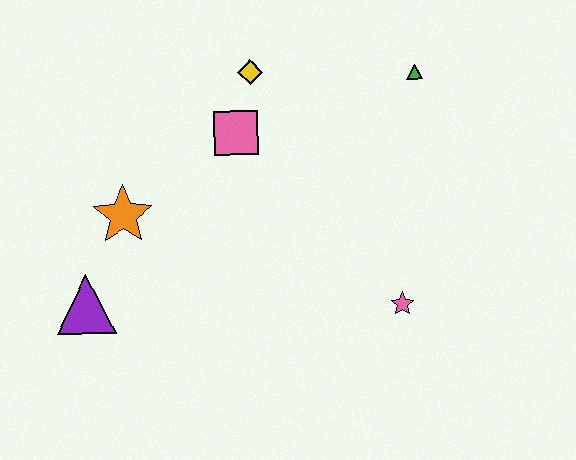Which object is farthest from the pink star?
The purple triangle is farthest from the pink star.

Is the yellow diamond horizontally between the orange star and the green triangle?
Yes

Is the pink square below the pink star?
No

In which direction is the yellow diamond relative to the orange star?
The yellow diamond is above the orange star.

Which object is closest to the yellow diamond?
The pink square is closest to the yellow diamond.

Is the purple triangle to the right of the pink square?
No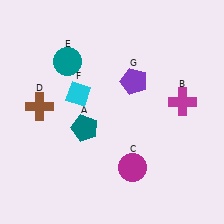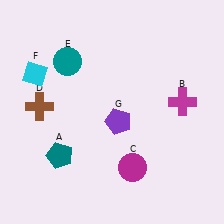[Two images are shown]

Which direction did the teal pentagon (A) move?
The teal pentagon (A) moved down.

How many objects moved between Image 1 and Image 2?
3 objects moved between the two images.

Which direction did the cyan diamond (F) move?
The cyan diamond (F) moved left.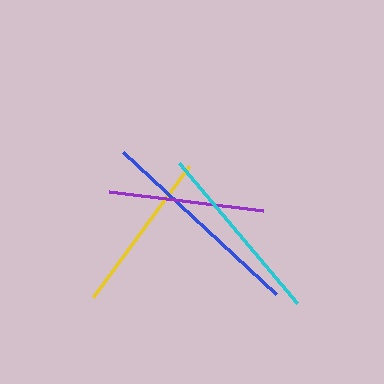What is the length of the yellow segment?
The yellow segment is approximately 162 pixels long.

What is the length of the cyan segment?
The cyan segment is approximately 183 pixels long.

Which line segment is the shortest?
The purple line is the shortest at approximately 155 pixels.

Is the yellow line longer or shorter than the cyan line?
The cyan line is longer than the yellow line.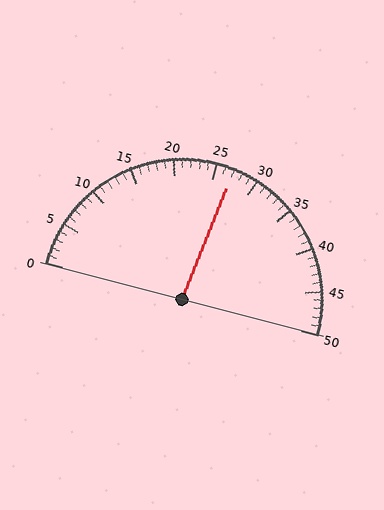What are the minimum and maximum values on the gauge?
The gauge ranges from 0 to 50.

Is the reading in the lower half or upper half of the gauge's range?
The reading is in the upper half of the range (0 to 50).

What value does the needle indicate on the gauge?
The needle indicates approximately 27.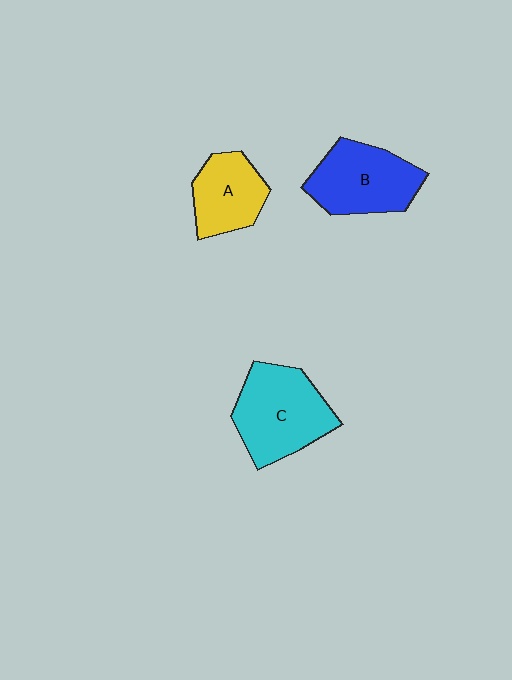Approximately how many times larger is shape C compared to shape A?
Approximately 1.5 times.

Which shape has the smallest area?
Shape A (yellow).